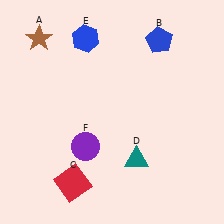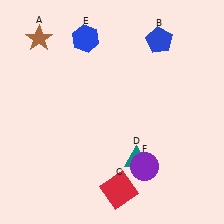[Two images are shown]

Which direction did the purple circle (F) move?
The purple circle (F) moved right.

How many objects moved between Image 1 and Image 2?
2 objects moved between the two images.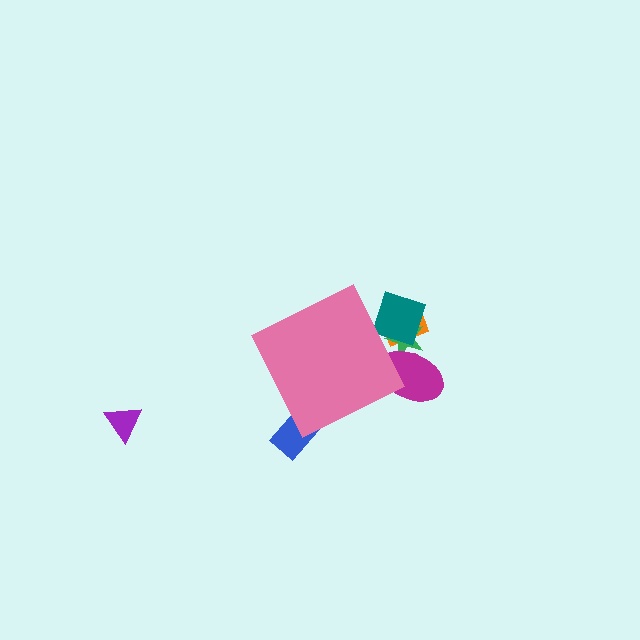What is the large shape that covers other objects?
A pink diamond.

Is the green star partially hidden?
Yes, the green star is partially hidden behind the pink diamond.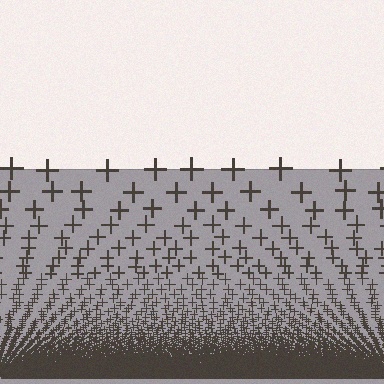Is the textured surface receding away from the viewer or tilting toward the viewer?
The surface appears to tilt toward the viewer. Texture elements get larger and sparser toward the top.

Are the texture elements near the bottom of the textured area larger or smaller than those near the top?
Smaller. The gradient is inverted — elements near the bottom are smaller and denser.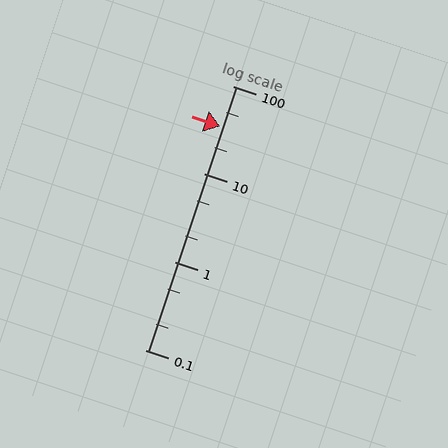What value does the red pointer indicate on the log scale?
The pointer indicates approximately 35.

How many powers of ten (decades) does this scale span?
The scale spans 3 decades, from 0.1 to 100.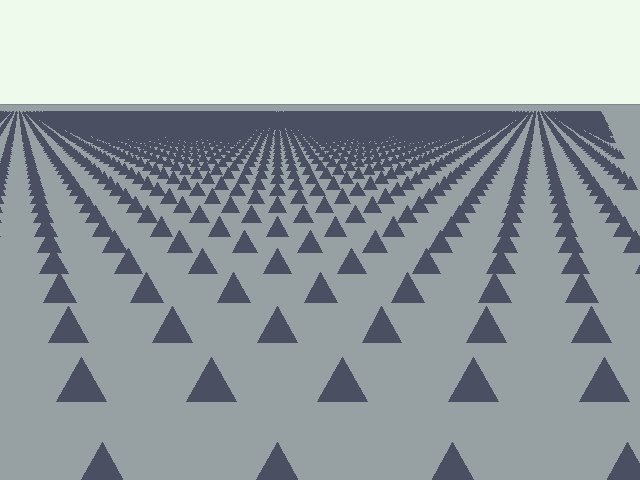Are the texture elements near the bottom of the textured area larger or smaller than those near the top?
Larger. Near the bottom, elements are closer to the viewer and appear at a bigger on-screen size.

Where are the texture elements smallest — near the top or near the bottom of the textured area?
Near the top.